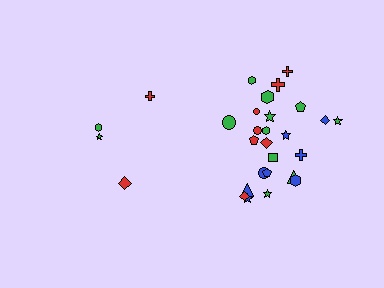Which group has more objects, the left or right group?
The right group.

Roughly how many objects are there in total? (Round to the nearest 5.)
Roughly 30 objects in total.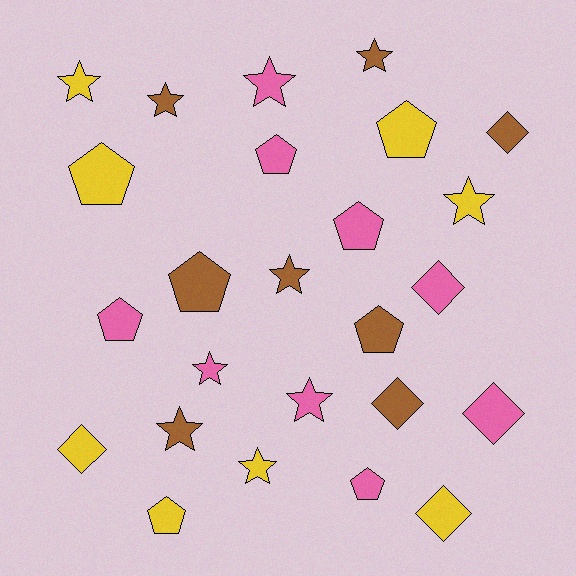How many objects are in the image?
There are 25 objects.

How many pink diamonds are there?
There are 2 pink diamonds.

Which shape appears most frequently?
Star, with 10 objects.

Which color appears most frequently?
Pink, with 9 objects.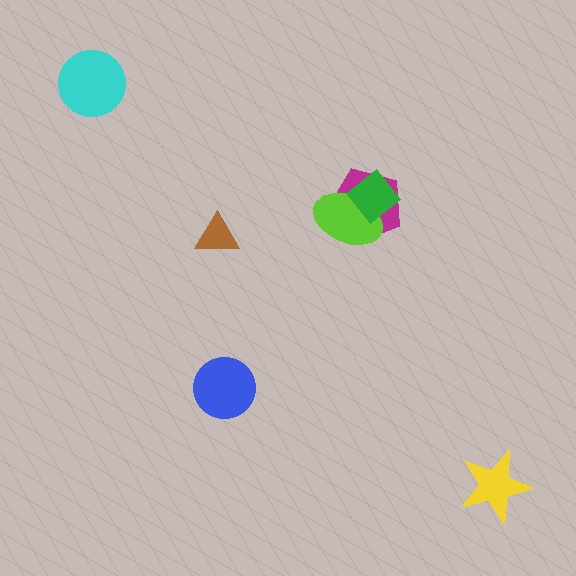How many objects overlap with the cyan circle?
0 objects overlap with the cyan circle.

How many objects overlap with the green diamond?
2 objects overlap with the green diamond.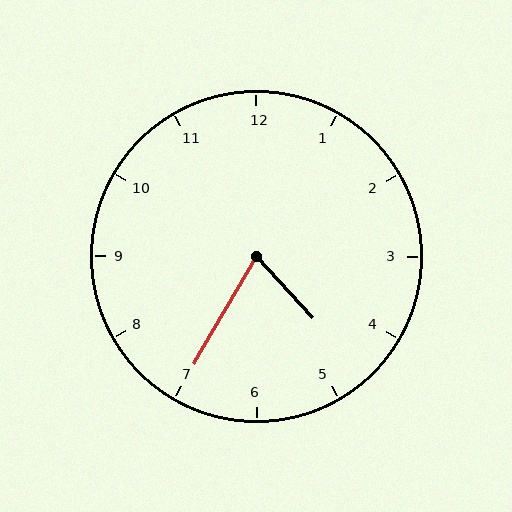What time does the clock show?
4:35.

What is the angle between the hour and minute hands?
Approximately 72 degrees.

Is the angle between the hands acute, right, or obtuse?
It is acute.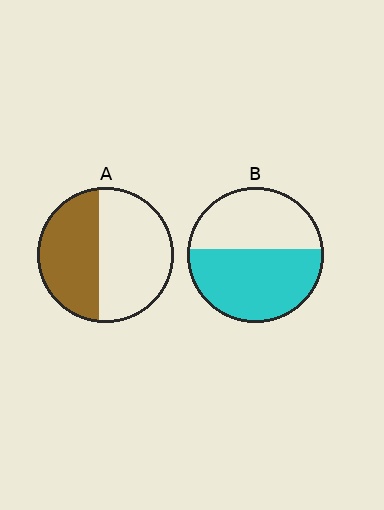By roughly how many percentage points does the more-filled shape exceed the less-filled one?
By roughly 10 percentage points (B over A).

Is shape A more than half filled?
No.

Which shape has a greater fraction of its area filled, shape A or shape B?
Shape B.